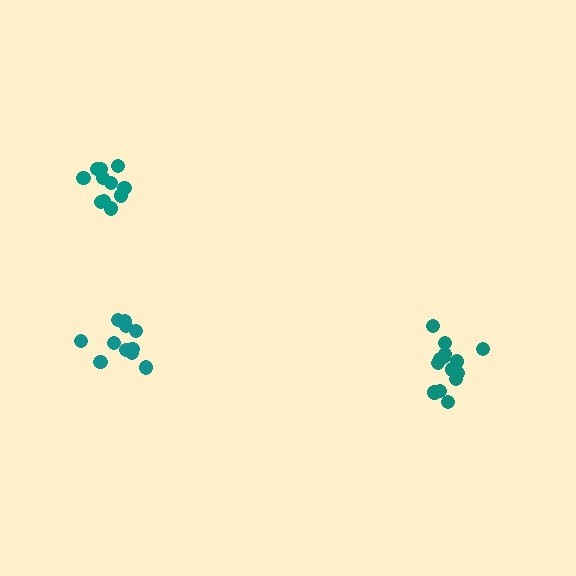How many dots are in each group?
Group 1: 14 dots, Group 2: 11 dots, Group 3: 11 dots (36 total).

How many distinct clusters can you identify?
There are 3 distinct clusters.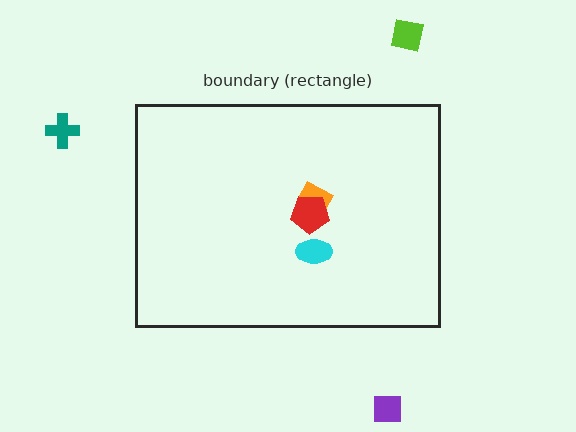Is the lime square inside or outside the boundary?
Outside.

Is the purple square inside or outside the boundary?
Outside.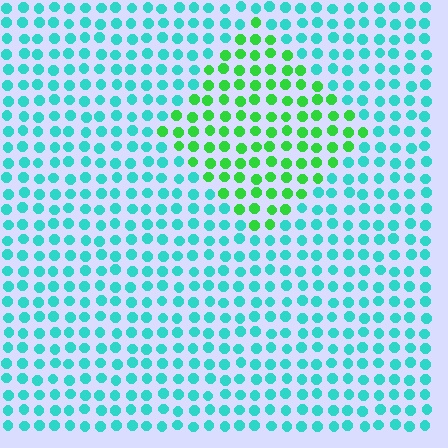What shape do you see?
I see a diamond.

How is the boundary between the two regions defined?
The boundary is defined purely by a slight shift in hue (about 50 degrees). Spacing, size, and orientation are identical on both sides.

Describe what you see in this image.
The image is filled with small cyan elements in a uniform arrangement. A diamond-shaped region is visible where the elements are tinted to a slightly different hue, forming a subtle color boundary.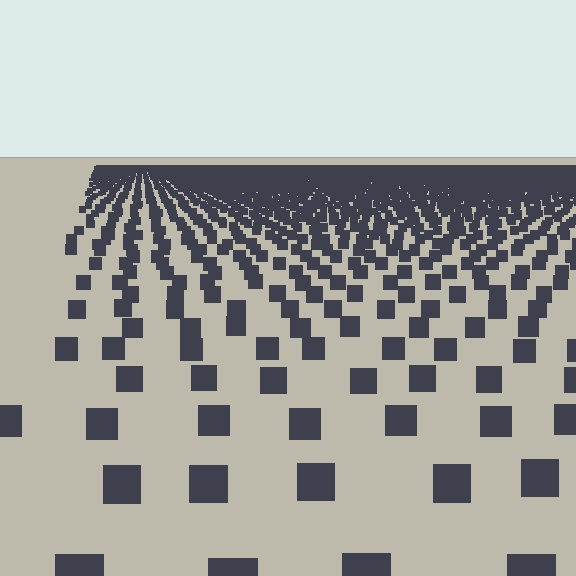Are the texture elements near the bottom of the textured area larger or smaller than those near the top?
Larger. Near the bottom, elements are closer to the viewer and appear at a bigger on-screen size.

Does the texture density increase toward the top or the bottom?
Density increases toward the top.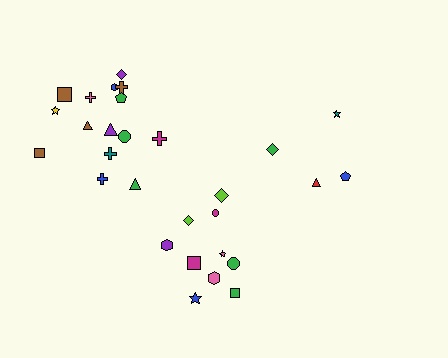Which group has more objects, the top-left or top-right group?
The top-left group.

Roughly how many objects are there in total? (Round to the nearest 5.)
Roughly 30 objects in total.